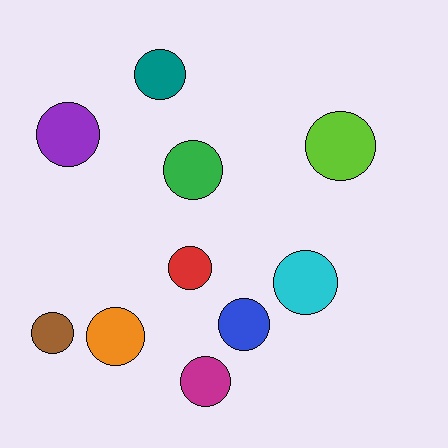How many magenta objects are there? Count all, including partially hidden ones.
There is 1 magenta object.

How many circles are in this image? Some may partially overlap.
There are 10 circles.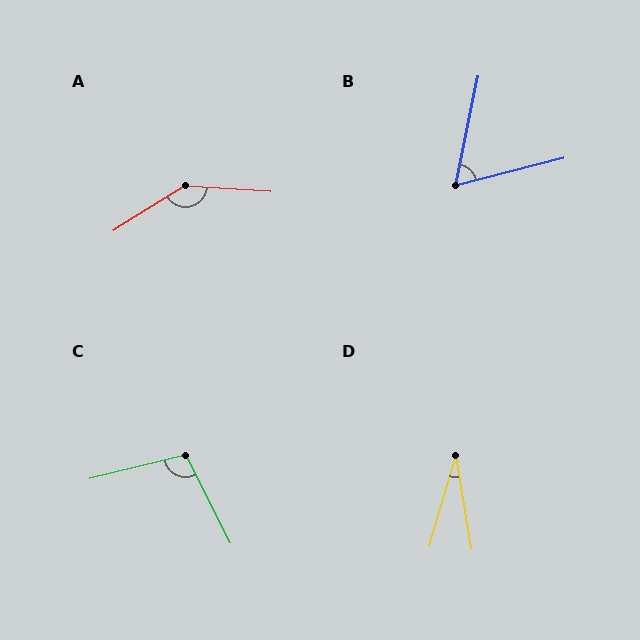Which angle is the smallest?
D, at approximately 26 degrees.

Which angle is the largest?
A, at approximately 144 degrees.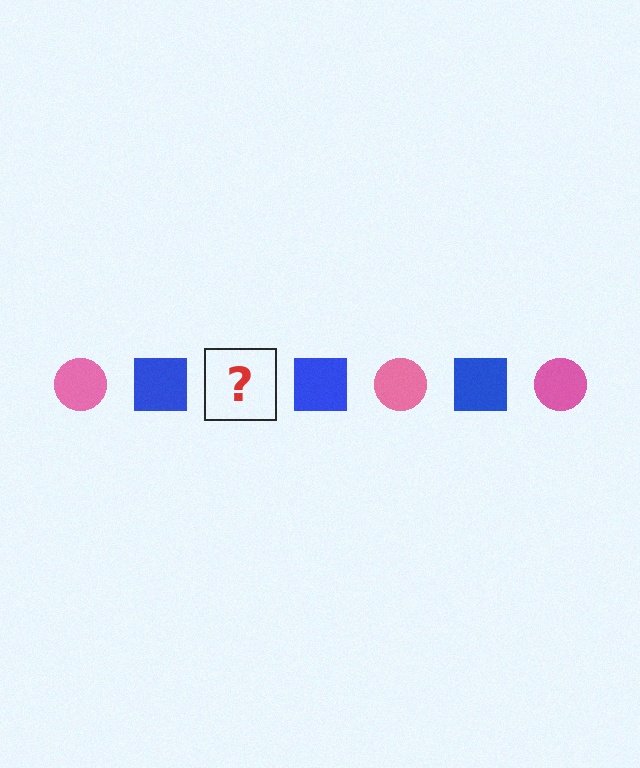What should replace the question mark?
The question mark should be replaced with a pink circle.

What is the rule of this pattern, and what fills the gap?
The rule is that the pattern alternates between pink circle and blue square. The gap should be filled with a pink circle.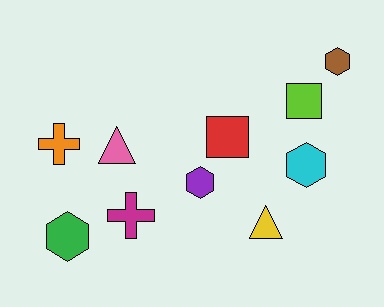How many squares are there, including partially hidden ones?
There are 2 squares.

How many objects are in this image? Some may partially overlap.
There are 10 objects.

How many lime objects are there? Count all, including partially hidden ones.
There is 1 lime object.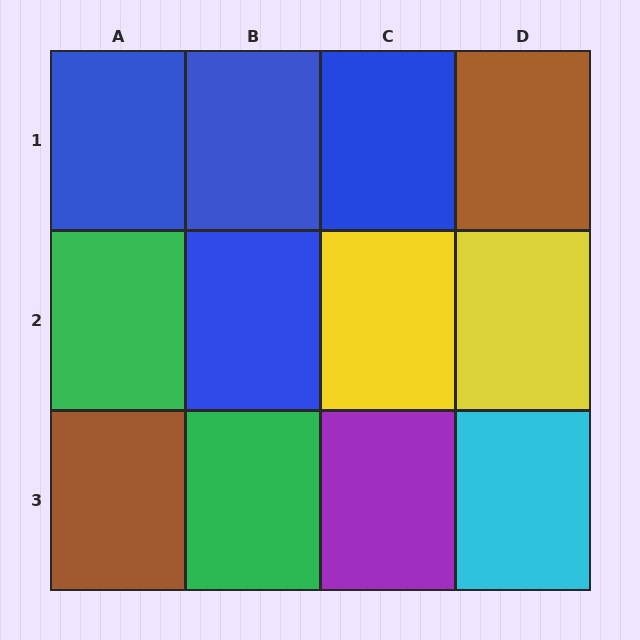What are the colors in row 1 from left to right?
Blue, blue, blue, brown.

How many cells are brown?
2 cells are brown.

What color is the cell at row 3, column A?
Brown.